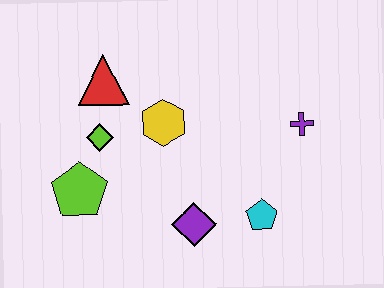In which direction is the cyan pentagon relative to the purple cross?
The cyan pentagon is below the purple cross.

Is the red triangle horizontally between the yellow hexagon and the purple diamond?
No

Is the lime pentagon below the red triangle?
Yes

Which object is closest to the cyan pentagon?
The purple diamond is closest to the cyan pentagon.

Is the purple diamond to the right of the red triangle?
Yes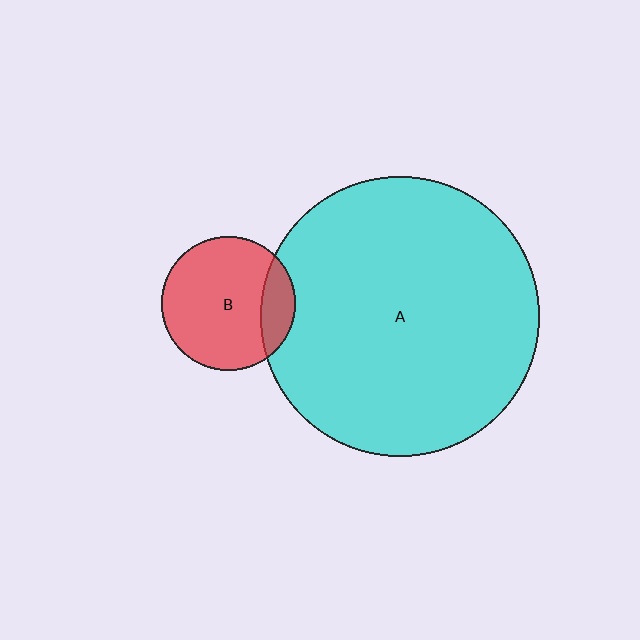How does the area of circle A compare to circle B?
Approximately 4.3 times.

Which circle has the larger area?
Circle A (cyan).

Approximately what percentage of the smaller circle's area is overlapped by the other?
Approximately 15%.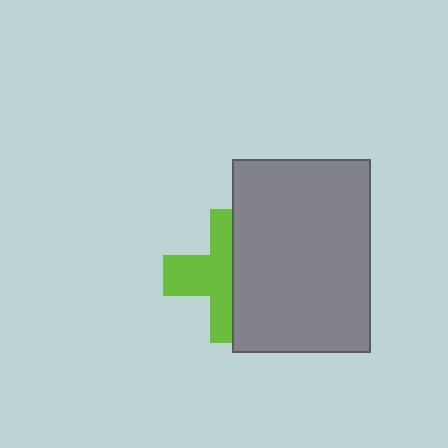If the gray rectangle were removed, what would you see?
You would see the complete lime cross.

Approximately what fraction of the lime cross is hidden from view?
Roughly 48% of the lime cross is hidden behind the gray rectangle.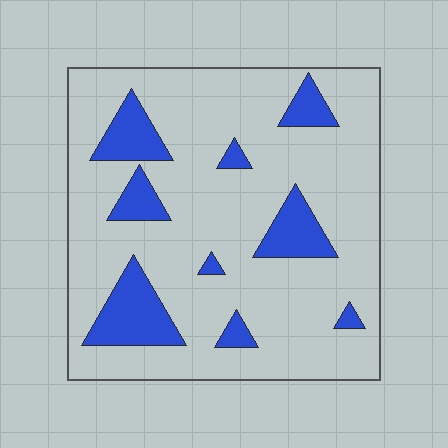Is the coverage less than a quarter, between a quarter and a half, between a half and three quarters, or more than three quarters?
Less than a quarter.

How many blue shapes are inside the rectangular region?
9.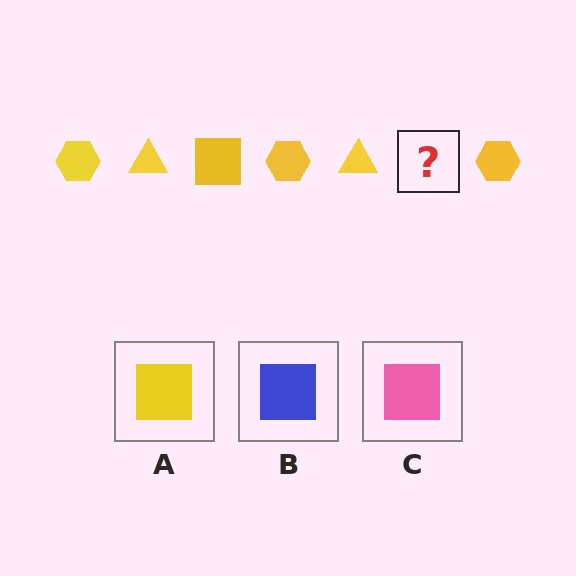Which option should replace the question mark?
Option A.